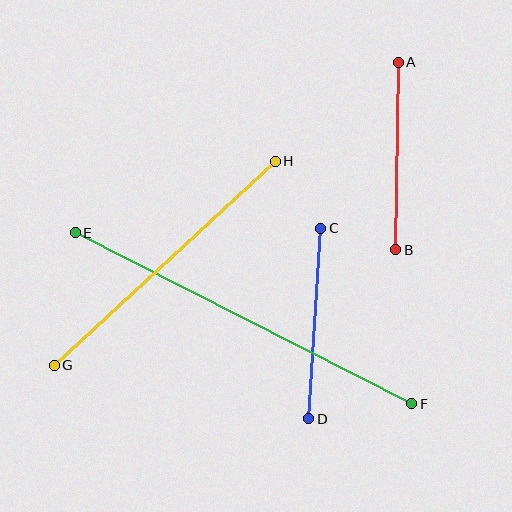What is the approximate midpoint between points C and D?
The midpoint is at approximately (315, 324) pixels.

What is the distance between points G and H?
The distance is approximately 301 pixels.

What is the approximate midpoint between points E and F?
The midpoint is at approximately (243, 318) pixels.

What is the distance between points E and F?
The distance is approximately 378 pixels.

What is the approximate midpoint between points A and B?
The midpoint is at approximately (397, 156) pixels.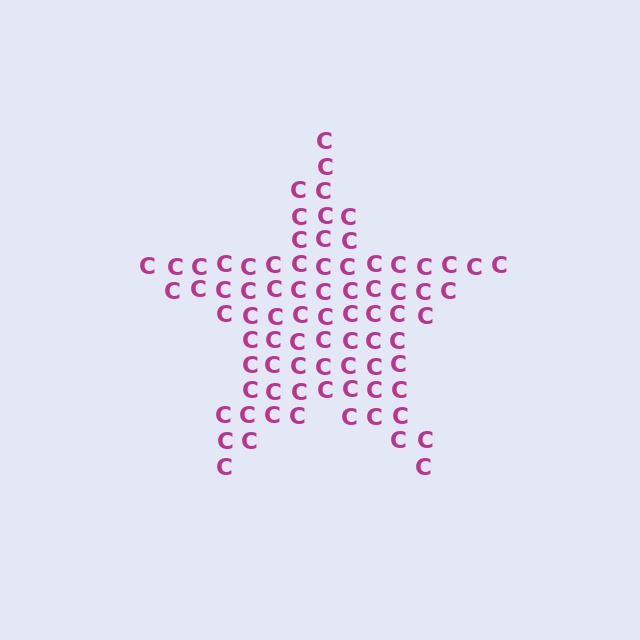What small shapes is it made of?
It is made of small letter C's.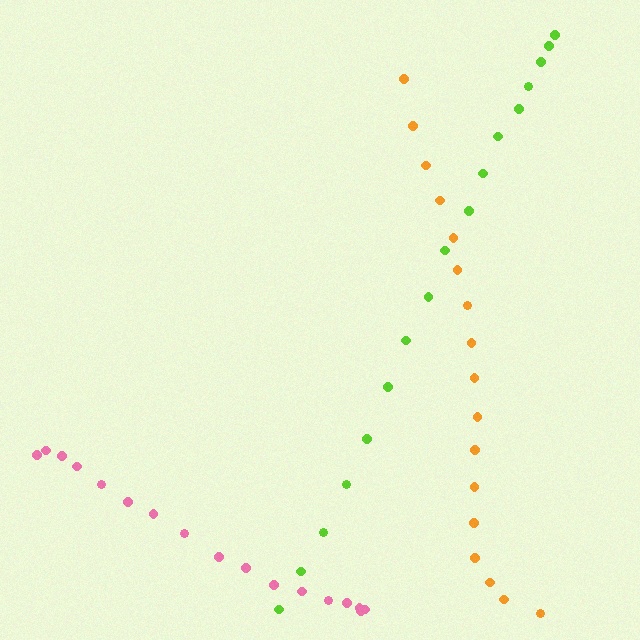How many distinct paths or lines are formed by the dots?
There are 3 distinct paths.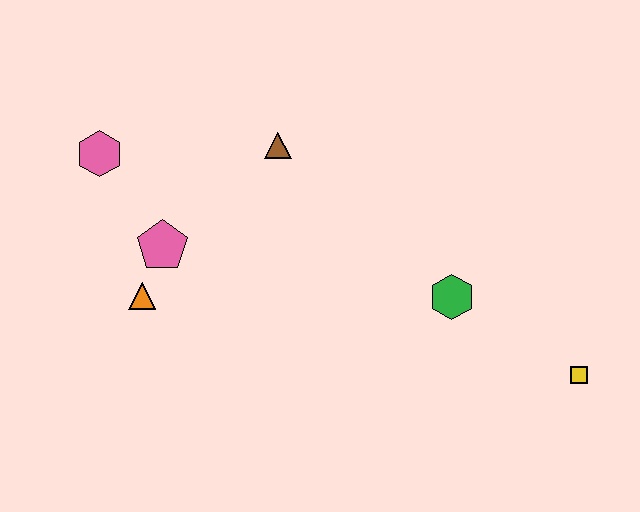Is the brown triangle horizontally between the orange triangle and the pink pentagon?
No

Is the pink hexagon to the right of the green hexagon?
No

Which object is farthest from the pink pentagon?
The yellow square is farthest from the pink pentagon.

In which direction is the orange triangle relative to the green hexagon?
The orange triangle is to the left of the green hexagon.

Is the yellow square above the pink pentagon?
No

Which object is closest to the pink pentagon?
The orange triangle is closest to the pink pentagon.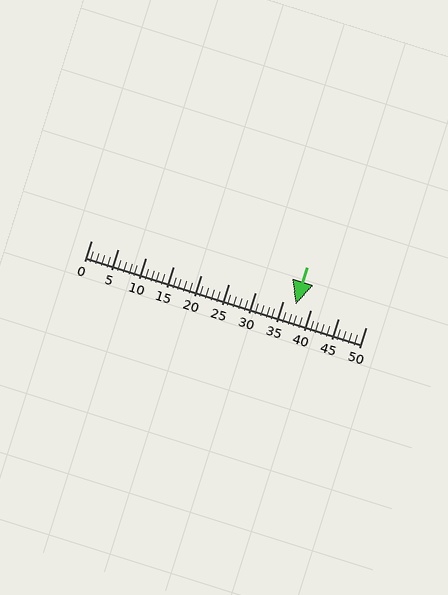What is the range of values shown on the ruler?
The ruler shows values from 0 to 50.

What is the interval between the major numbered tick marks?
The major tick marks are spaced 5 units apart.